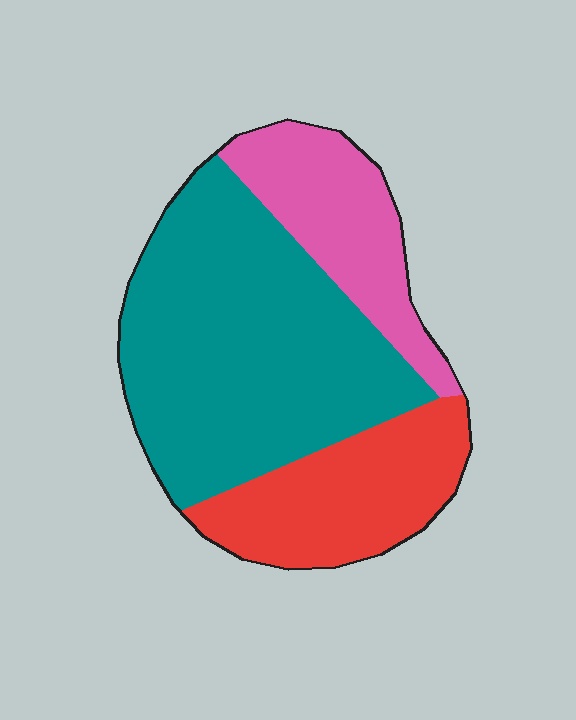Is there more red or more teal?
Teal.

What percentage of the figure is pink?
Pink takes up about one fifth (1/5) of the figure.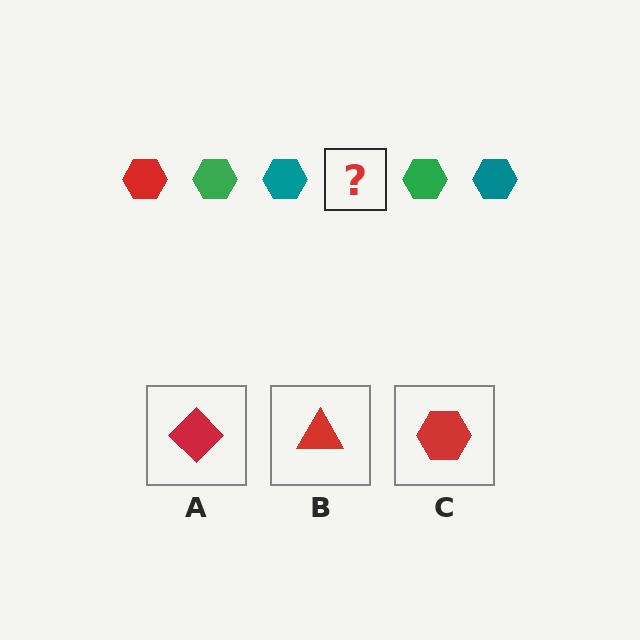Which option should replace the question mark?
Option C.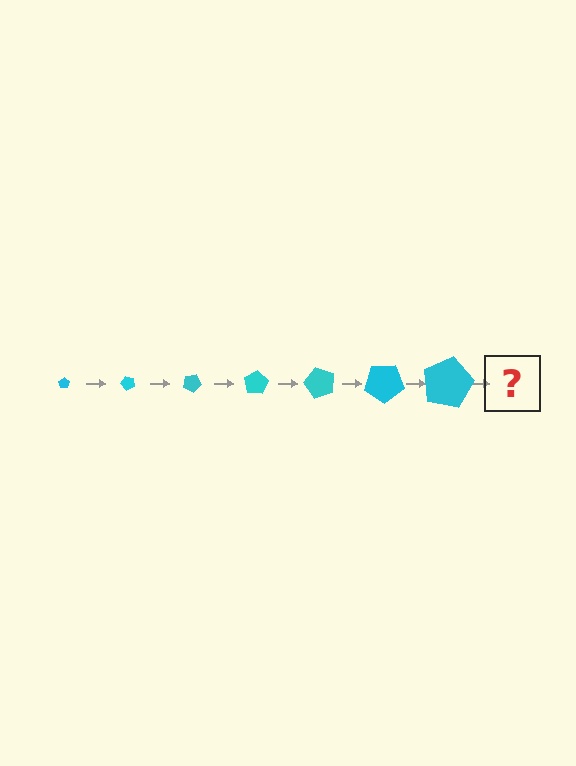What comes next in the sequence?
The next element should be a pentagon, larger than the previous one and rotated 350 degrees from the start.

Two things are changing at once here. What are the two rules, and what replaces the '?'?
The two rules are that the pentagon grows larger each step and it rotates 50 degrees each step. The '?' should be a pentagon, larger than the previous one and rotated 350 degrees from the start.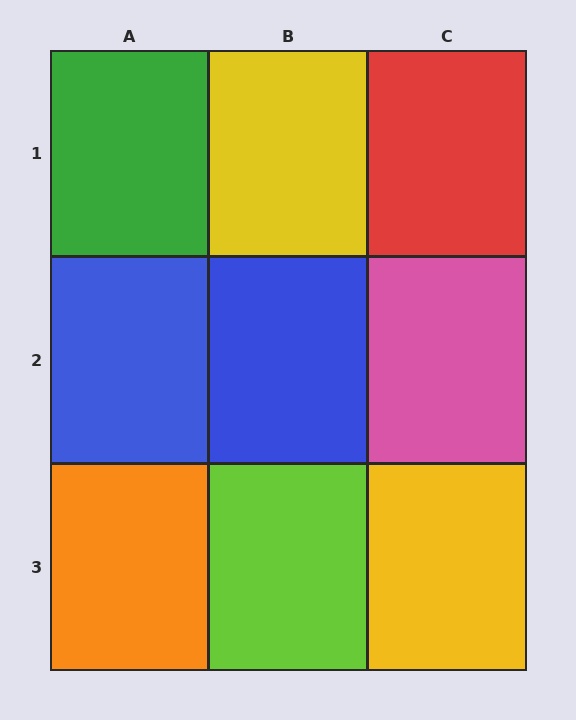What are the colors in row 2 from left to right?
Blue, blue, pink.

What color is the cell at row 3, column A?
Orange.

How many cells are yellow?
2 cells are yellow.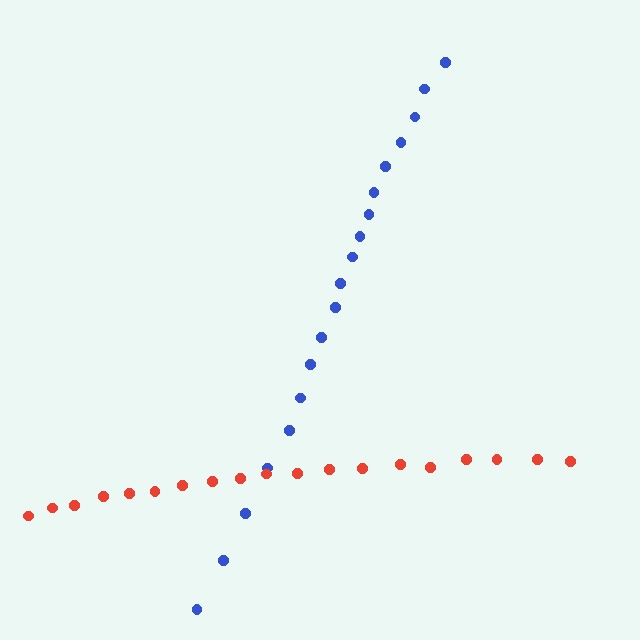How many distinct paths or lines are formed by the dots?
There are 2 distinct paths.